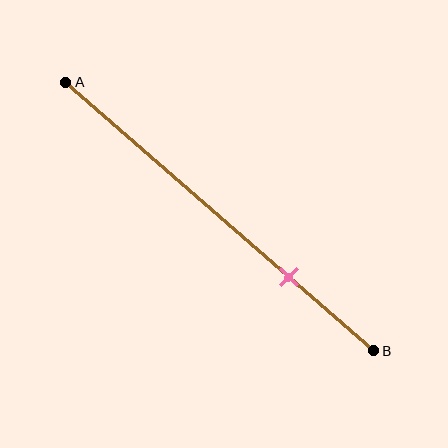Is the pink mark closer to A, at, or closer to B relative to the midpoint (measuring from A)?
The pink mark is closer to point B than the midpoint of segment AB.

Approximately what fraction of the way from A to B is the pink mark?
The pink mark is approximately 75% of the way from A to B.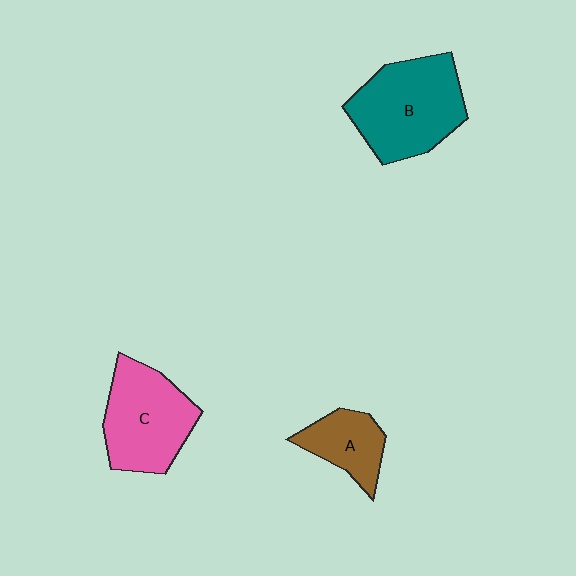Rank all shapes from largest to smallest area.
From largest to smallest: B (teal), C (pink), A (brown).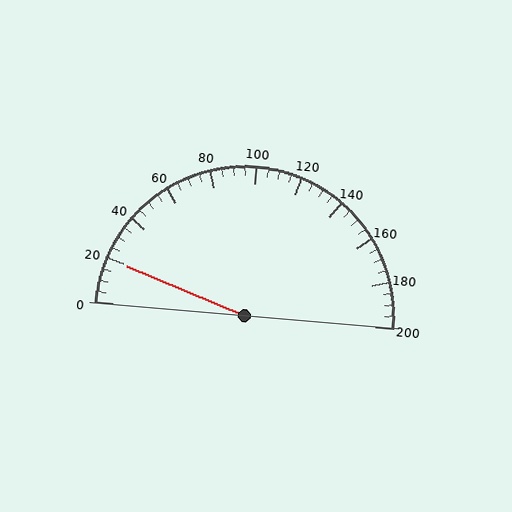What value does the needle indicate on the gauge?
The needle indicates approximately 20.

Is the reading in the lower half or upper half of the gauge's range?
The reading is in the lower half of the range (0 to 200).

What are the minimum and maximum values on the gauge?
The gauge ranges from 0 to 200.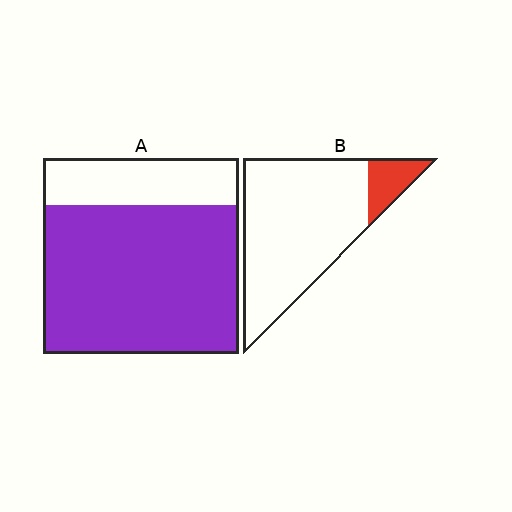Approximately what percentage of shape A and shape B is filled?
A is approximately 75% and B is approximately 15%.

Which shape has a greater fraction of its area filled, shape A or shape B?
Shape A.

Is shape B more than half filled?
No.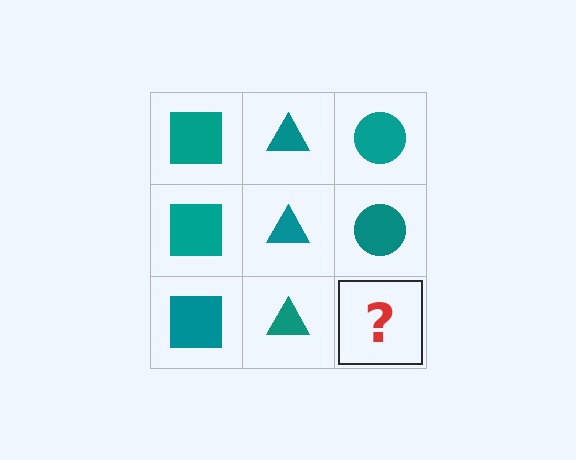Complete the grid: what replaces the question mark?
The question mark should be replaced with a teal circle.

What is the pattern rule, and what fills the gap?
The rule is that each column has a consistent shape. The gap should be filled with a teal circle.